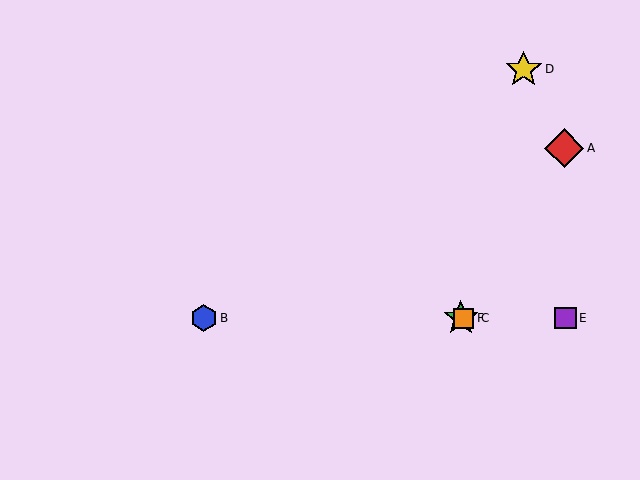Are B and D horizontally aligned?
No, B is at y≈318 and D is at y≈69.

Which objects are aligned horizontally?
Objects B, C, E, F are aligned horizontally.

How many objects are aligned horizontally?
4 objects (B, C, E, F) are aligned horizontally.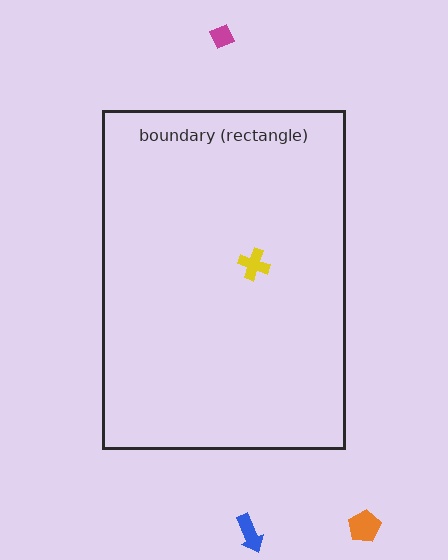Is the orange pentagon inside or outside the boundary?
Outside.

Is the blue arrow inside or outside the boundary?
Outside.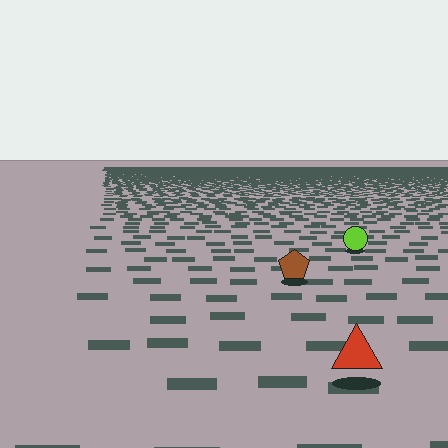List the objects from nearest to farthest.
From nearest to farthest: the red triangle, the brown pentagon, the lime circle.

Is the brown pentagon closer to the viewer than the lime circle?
Yes. The brown pentagon is closer — you can tell from the texture gradient: the ground texture is coarser near it.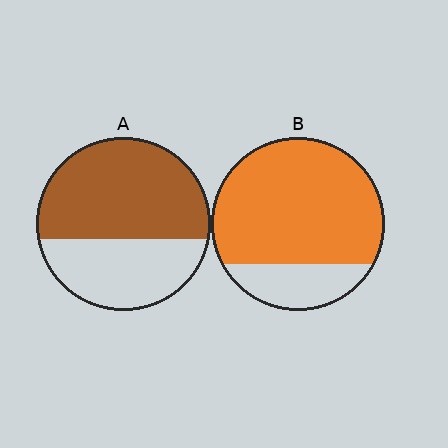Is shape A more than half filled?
Yes.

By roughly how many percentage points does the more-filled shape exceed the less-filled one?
By roughly 15 percentage points (B over A).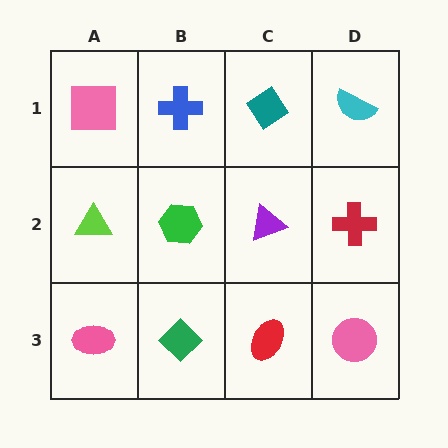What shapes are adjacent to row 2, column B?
A blue cross (row 1, column B), a green diamond (row 3, column B), a lime triangle (row 2, column A), a purple triangle (row 2, column C).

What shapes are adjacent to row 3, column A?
A lime triangle (row 2, column A), a green diamond (row 3, column B).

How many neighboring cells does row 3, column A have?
2.